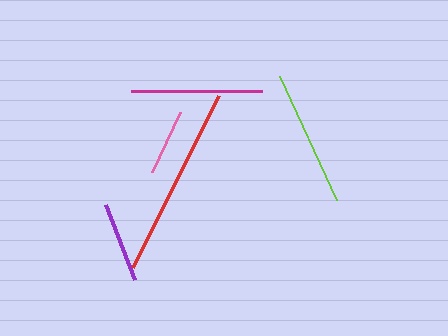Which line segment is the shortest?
The pink line is the shortest at approximately 67 pixels.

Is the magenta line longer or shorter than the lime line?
The lime line is longer than the magenta line.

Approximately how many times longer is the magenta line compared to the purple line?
The magenta line is approximately 1.6 times the length of the purple line.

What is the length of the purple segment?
The purple segment is approximately 81 pixels long.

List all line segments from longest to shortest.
From longest to shortest: red, lime, magenta, purple, pink.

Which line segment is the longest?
The red line is the longest at approximately 192 pixels.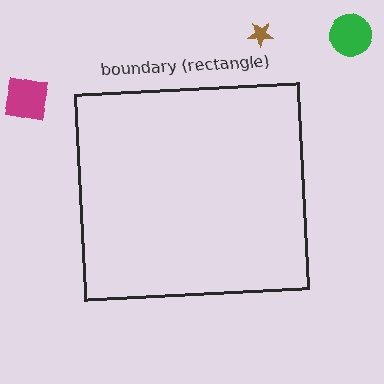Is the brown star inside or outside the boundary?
Outside.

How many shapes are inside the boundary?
0 inside, 3 outside.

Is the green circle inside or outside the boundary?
Outside.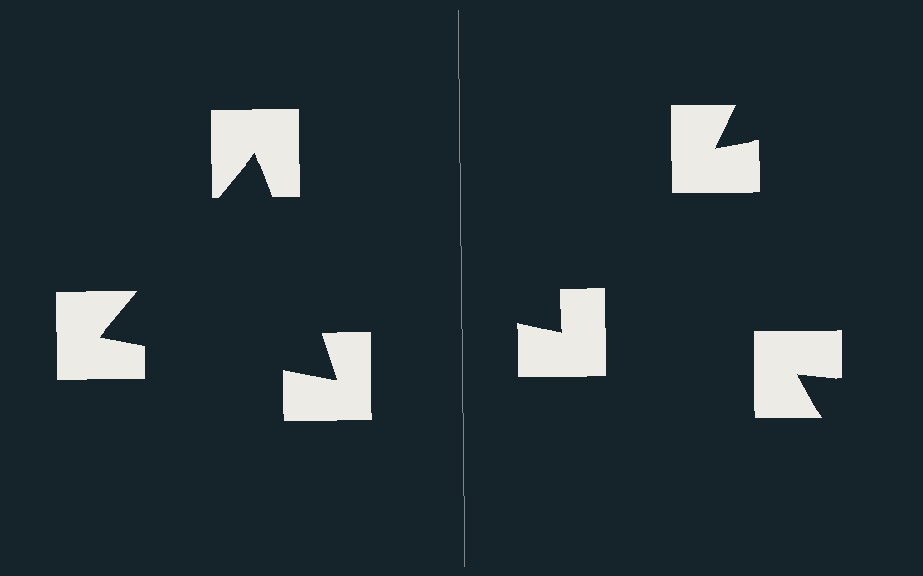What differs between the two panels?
The notched squares are positioned identically on both sides; only the wedge orientations differ. On the left they align to a triangle; on the right they are misaligned.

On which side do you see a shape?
An illusory triangle appears on the left side. On the right side the wedge cuts are rotated, so no coherent shape forms.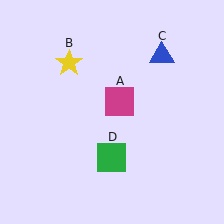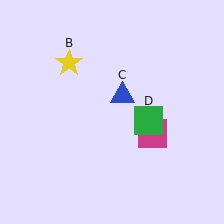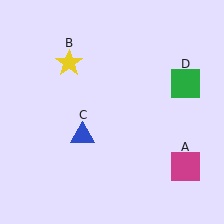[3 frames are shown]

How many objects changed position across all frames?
3 objects changed position: magenta square (object A), blue triangle (object C), green square (object D).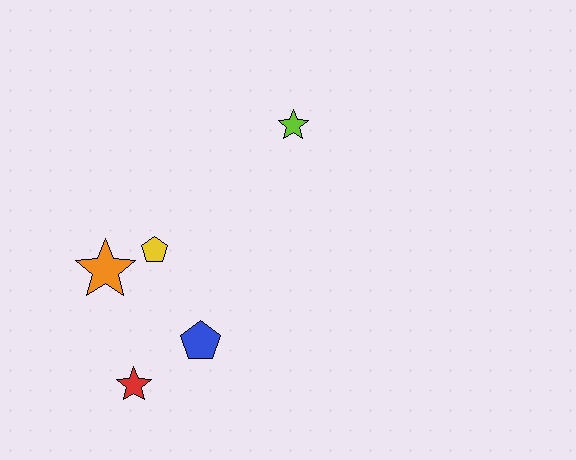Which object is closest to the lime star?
The yellow pentagon is closest to the lime star.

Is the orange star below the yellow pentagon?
Yes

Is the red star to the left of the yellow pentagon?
Yes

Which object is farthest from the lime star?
The red star is farthest from the lime star.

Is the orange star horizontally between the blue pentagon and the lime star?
No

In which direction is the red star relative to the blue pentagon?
The red star is to the left of the blue pentagon.